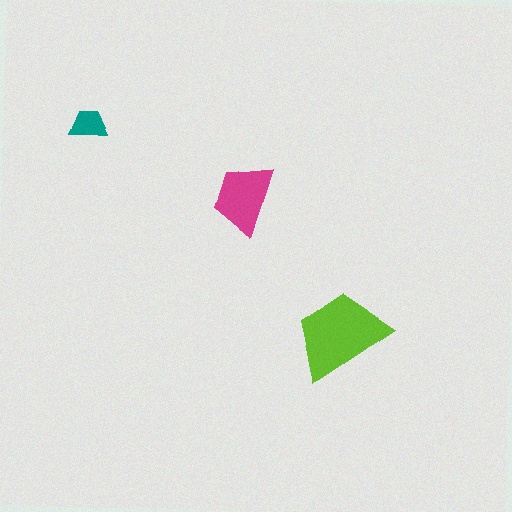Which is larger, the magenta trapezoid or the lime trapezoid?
The lime one.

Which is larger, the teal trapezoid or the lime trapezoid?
The lime one.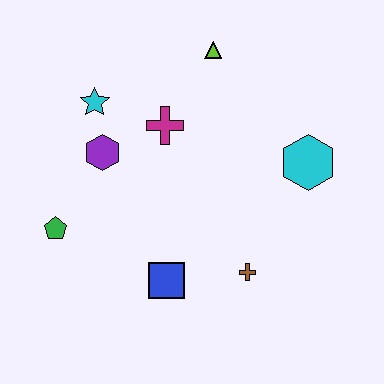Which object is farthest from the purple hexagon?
The cyan hexagon is farthest from the purple hexagon.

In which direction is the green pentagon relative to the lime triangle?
The green pentagon is below the lime triangle.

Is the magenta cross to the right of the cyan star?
Yes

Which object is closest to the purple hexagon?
The cyan star is closest to the purple hexagon.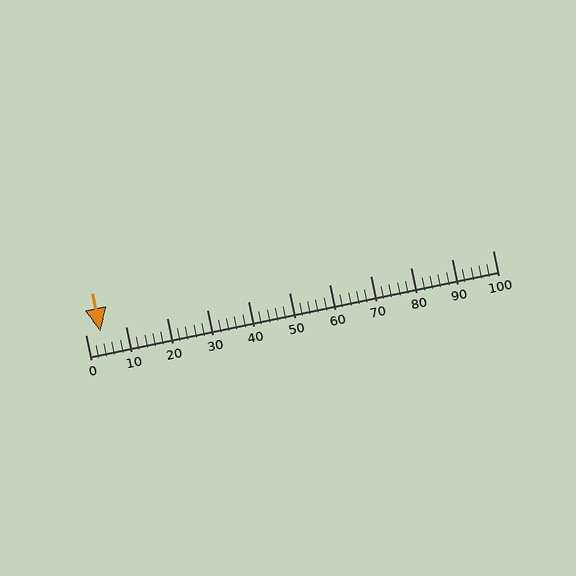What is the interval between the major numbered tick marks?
The major tick marks are spaced 10 units apart.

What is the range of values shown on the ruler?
The ruler shows values from 0 to 100.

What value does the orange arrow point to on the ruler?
The orange arrow points to approximately 4.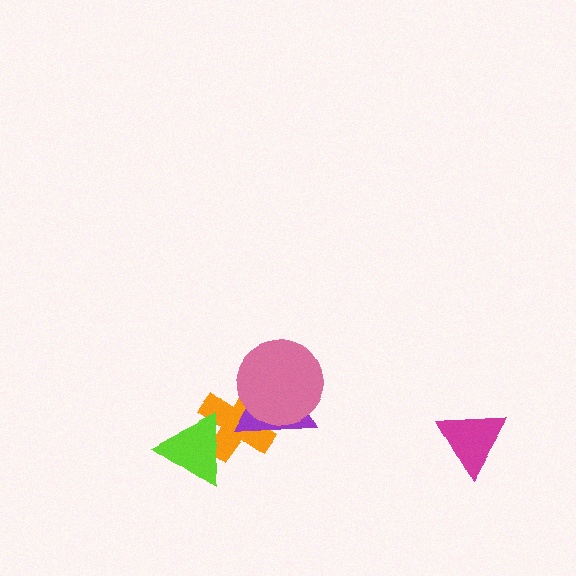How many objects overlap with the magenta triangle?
0 objects overlap with the magenta triangle.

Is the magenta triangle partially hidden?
No, no other shape covers it.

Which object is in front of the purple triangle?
The pink circle is in front of the purple triangle.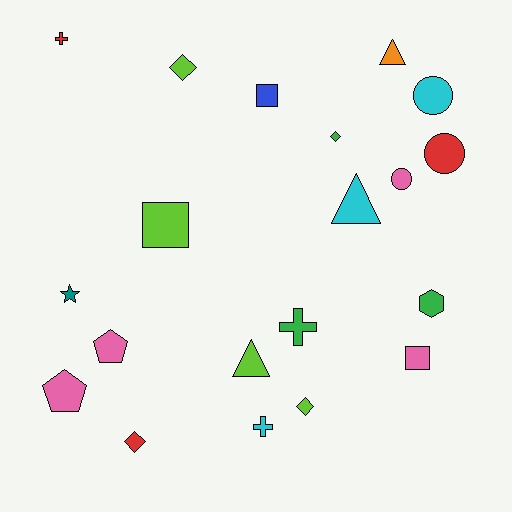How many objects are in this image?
There are 20 objects.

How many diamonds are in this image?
There are 4 diamonds.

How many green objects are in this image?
There are 3 green objects.